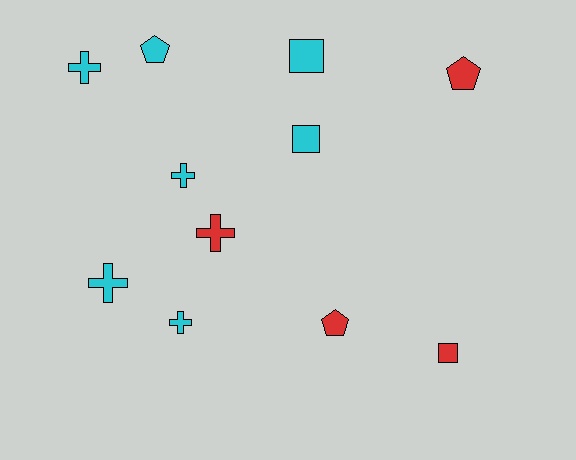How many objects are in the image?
There are 11 objects.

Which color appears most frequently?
Cyan, with 7 objects.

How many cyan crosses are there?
There are 4 cyan crosses.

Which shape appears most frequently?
Cross, with 5 objects.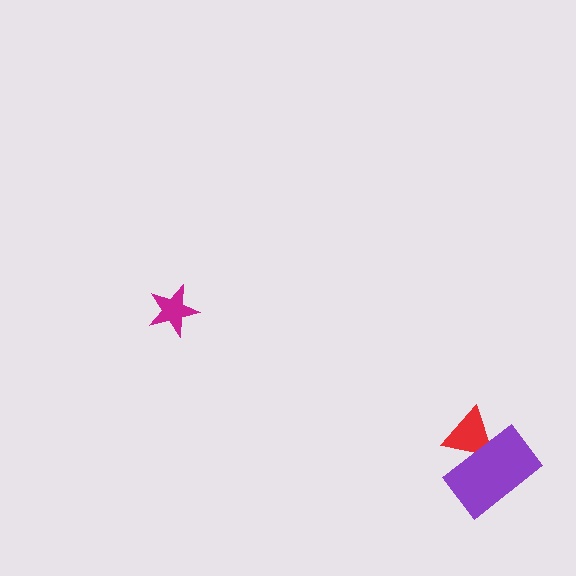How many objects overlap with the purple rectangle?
1 object overlaps with the purple rectangle.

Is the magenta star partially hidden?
No, no other shape covers it.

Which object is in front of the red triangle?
The purple rectangle is in front of the red triangle.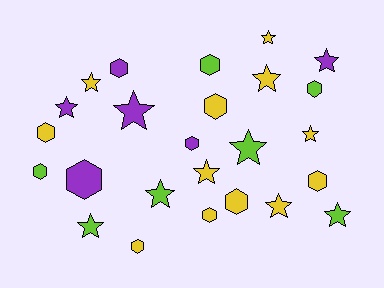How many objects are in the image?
There are 25 objects.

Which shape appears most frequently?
Star, with 13 objects.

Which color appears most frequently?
Yellow, with 12 objects.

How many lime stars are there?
There are 4 lime stars.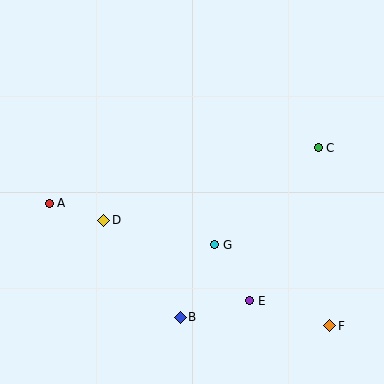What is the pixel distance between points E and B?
The distance between E and B is 71 pixels.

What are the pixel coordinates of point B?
Point B is at (180, 317).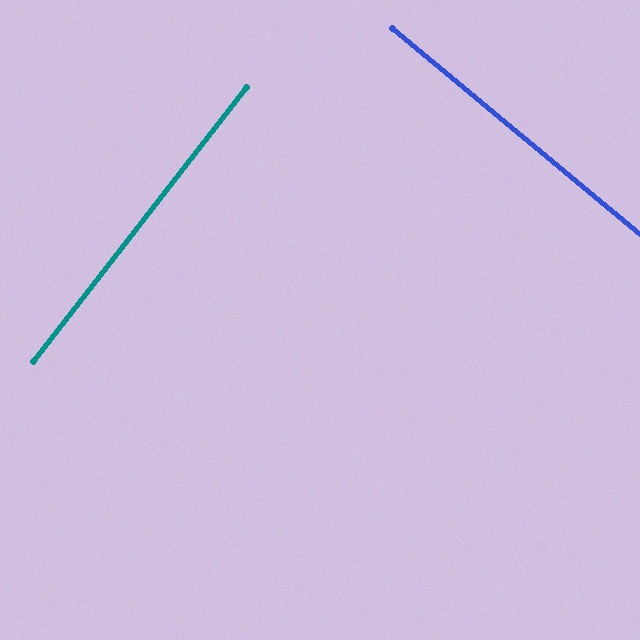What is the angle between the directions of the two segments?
Approximately 88 degrees.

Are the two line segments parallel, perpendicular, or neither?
Perpendicular — they meet at approximately 88°.